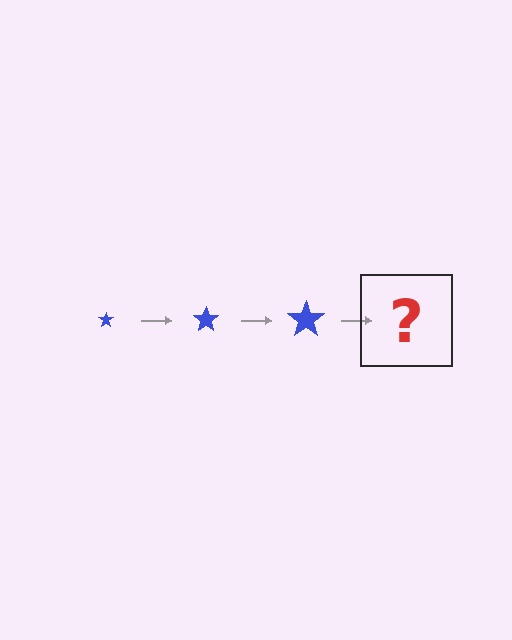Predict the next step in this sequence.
The next step is a blue star, larger than the previous one.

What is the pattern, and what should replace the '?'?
The pattern is that the star gets progressively larger each step. The '?' should be a blue star, larger than the previous one.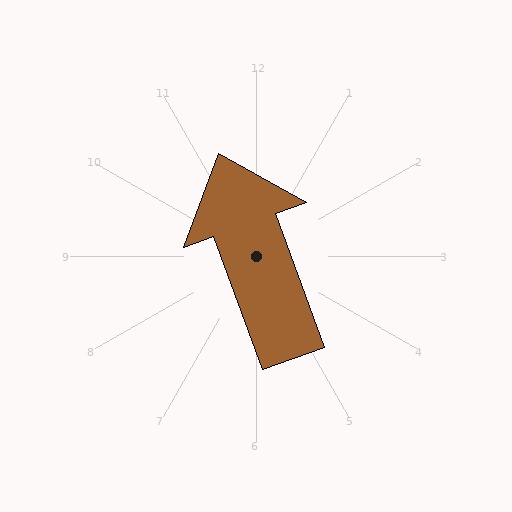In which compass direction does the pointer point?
North.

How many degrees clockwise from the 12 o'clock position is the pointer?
Approximately 340 degrees.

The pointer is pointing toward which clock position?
Roughly 11 o'clock.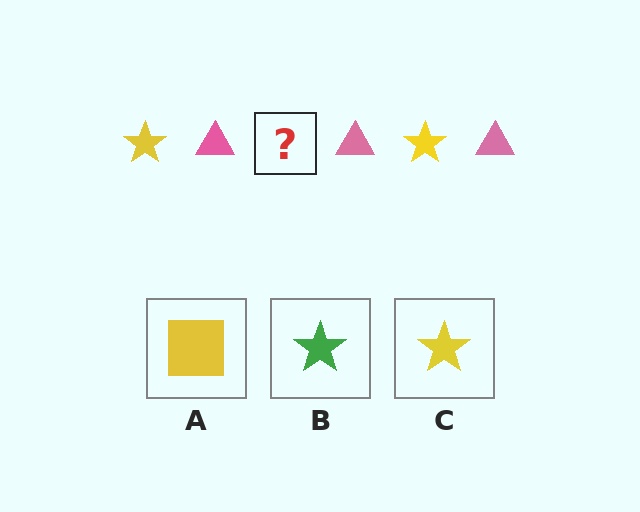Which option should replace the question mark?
Option C.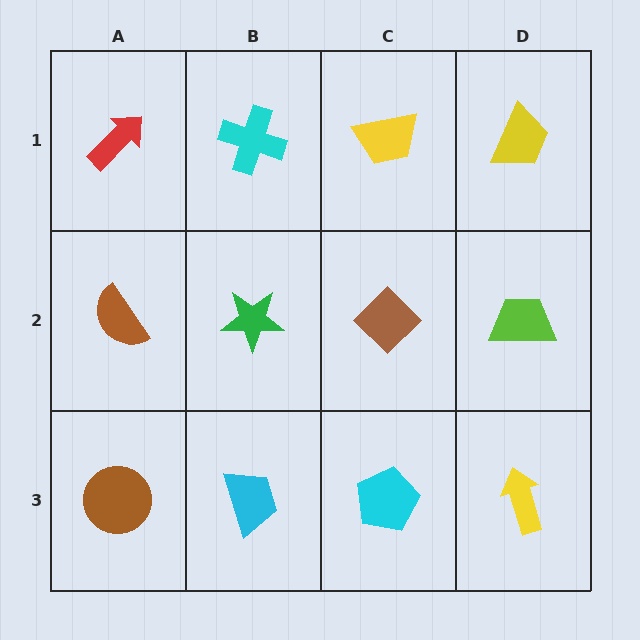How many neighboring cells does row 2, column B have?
4.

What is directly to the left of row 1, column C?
A cyan cross.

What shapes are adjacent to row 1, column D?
A lime trapezoid (row 2, column D), a yellow trapezoid (row 1, column C).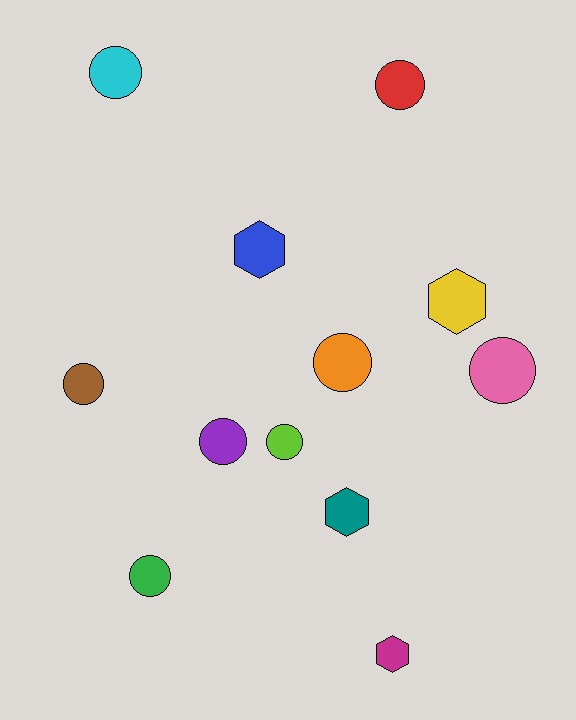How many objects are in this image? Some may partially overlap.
There are 12 objects.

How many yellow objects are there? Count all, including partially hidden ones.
There is 1 yellow object.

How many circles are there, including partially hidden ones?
There are 8 circles.